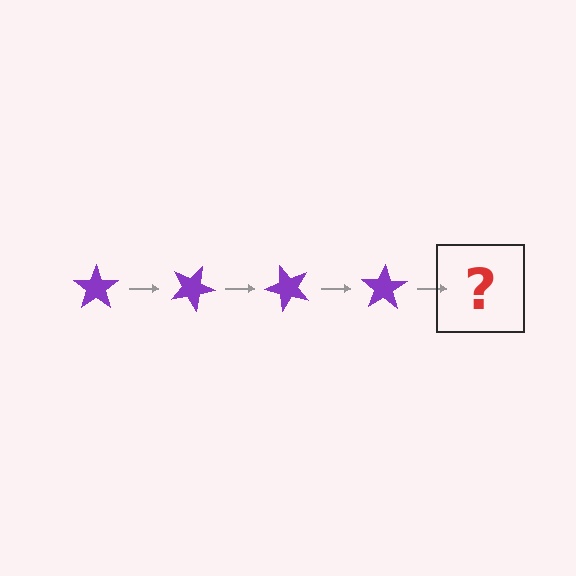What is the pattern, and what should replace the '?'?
The pattern is that the star rotates 25 degrees each step. The '?' should be a purple star rotated 100 degrees.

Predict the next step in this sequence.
The next step is a purple star rotated 100 degrees.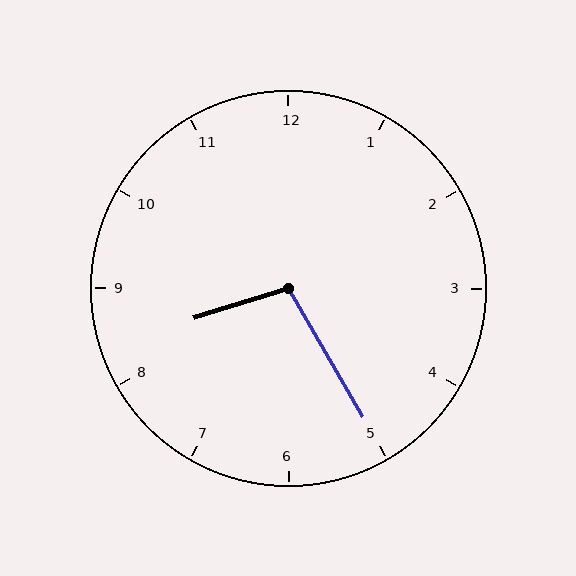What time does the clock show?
8:25.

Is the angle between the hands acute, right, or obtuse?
It is obtuse.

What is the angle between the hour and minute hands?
Approximately 102 degrees.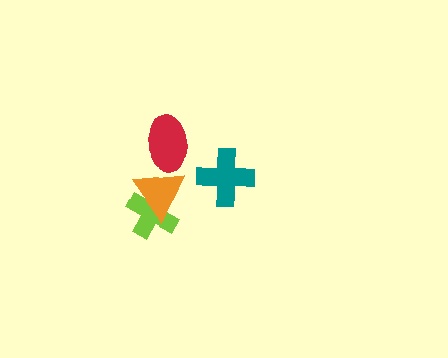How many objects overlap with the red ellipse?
1 object overlaps with the red ellipse.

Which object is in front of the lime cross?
The orange triangle is in front of the lime cross.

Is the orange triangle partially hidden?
Yes, it is partially covered by another shape.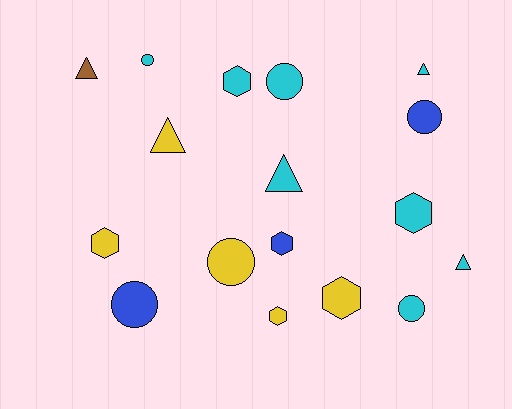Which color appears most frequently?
Cyan, with 8 objects.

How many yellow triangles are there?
There is 1 yellow triangle.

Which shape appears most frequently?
Circle, with 6 objects.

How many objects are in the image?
There are 17 objects.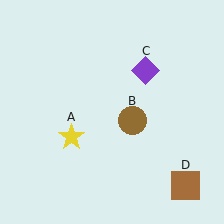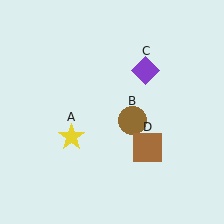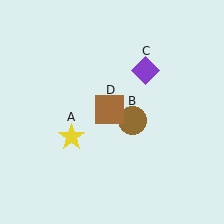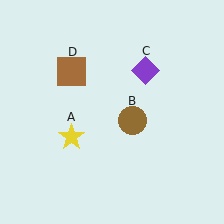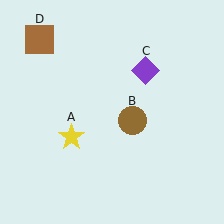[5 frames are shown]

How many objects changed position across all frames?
1 object changed position: brown square (object D).